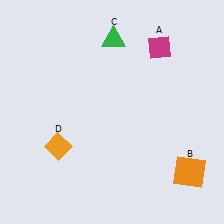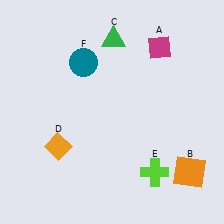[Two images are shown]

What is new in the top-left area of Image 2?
A teal circle (F) was added in the top-left area of Image 2.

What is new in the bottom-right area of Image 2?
A lime cross (E) was added in the bottom-right area of Image 2.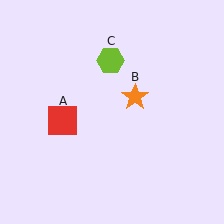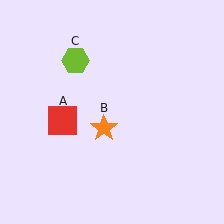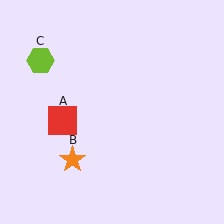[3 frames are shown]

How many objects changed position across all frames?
2 objects changed position: orange star (object B), lime hexagon (object C).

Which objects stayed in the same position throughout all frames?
Red square (object A) remained stationary.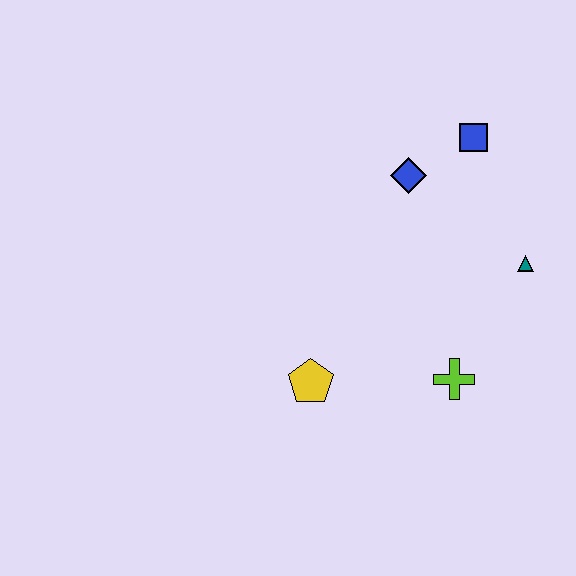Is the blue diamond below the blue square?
Yes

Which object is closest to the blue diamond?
The blue square is closest to the blue diamond.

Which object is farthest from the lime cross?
The blue square is farthest from the lime cross.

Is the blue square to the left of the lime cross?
No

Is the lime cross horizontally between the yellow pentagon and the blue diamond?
No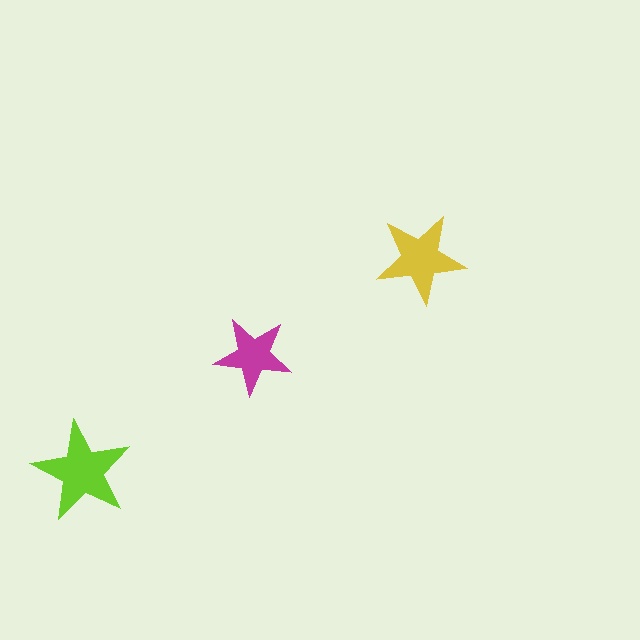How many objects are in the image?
There are 3 objects in the image.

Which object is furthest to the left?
The lime star is leftmost.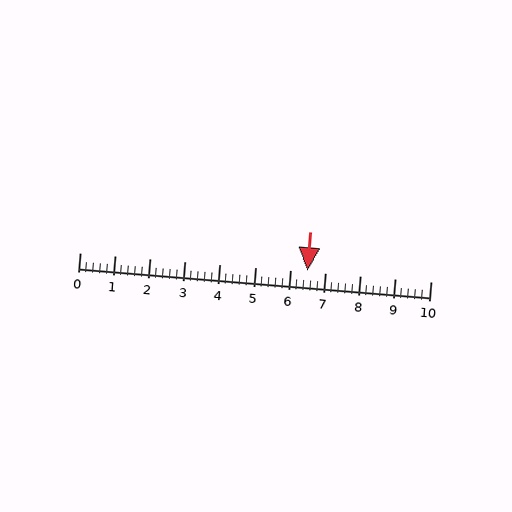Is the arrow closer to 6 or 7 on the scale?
The arrow is closer to 7.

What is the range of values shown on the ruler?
The ruler shows values from 0 to 10.